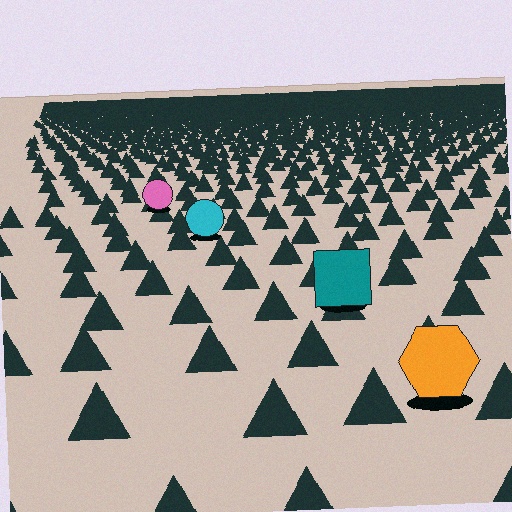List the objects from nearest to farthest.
From nearest to farthest: the orange hexagon, the teal square, the cyan circle, the pink circle.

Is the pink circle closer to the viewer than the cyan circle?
No. The cyan circle is closer — you can tell from the texture gradient: the ground texture is coarser near it.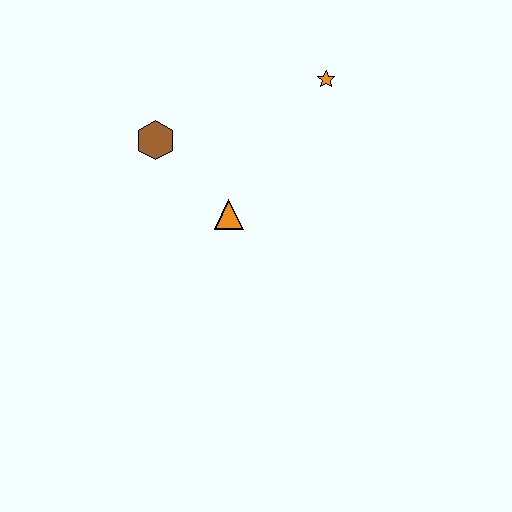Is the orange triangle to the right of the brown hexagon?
Yes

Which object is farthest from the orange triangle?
The orange star is farthest from the orange triangle.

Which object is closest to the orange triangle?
The brown hexagon is closest to the orange triangle.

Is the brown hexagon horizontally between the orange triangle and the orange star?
No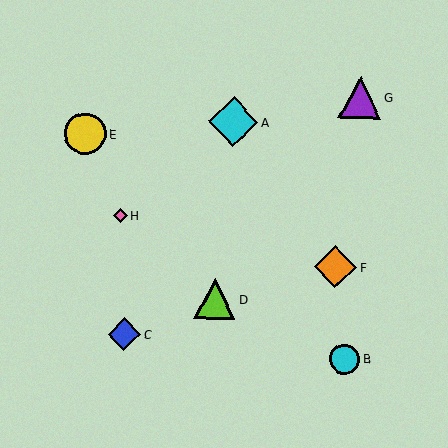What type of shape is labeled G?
Shape G is a purple triangle.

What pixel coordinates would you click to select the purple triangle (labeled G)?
Click at (360, 97) to select the purple triangle G.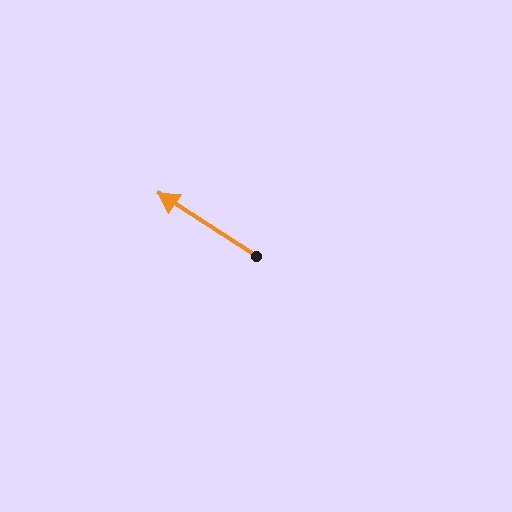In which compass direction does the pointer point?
Northwest.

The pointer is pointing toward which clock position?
Roughly 10 o'clock.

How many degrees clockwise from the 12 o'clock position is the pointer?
Approximately 303 degrees.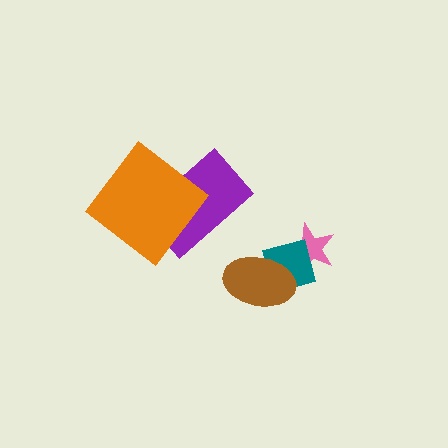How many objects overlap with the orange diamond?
1 object overlaps with the orange diamond.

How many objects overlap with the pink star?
1 object overlaps with the pink star.